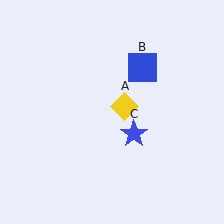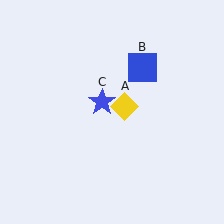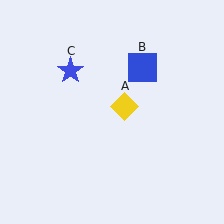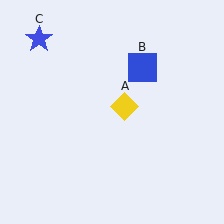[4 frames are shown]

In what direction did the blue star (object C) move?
The blue star (object C) moved up and to the left.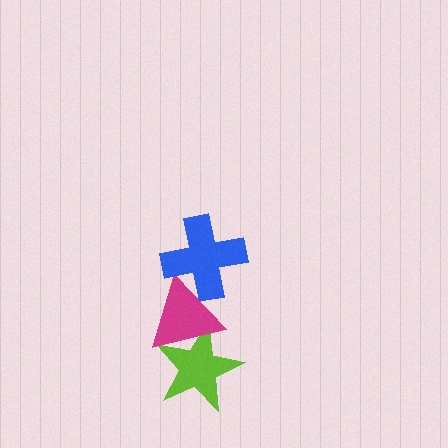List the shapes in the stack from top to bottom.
From top to bottom: the blue cross, the magenta triangle, the lime star.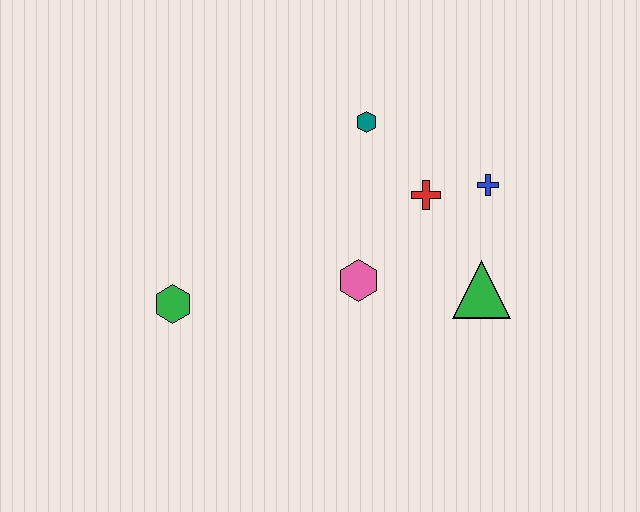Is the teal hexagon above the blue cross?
Yes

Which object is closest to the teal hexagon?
The red cross is closest to the teal hexagon.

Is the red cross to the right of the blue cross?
No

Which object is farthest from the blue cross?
The green hexagon is farthest from the blue cross.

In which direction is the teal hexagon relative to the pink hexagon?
The teal hexagon is above the pink hexagon.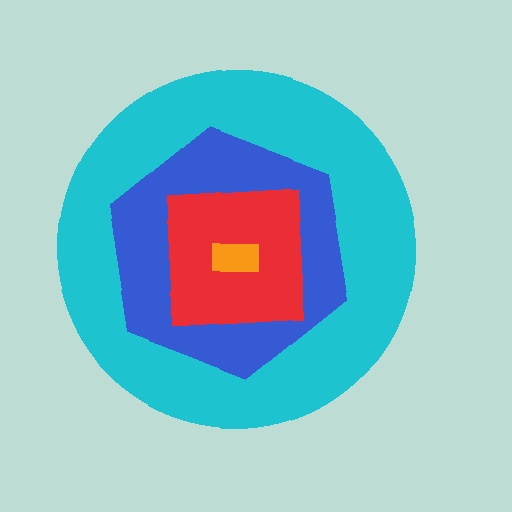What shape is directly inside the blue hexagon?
The red square.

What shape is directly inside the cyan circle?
The blue hexagon.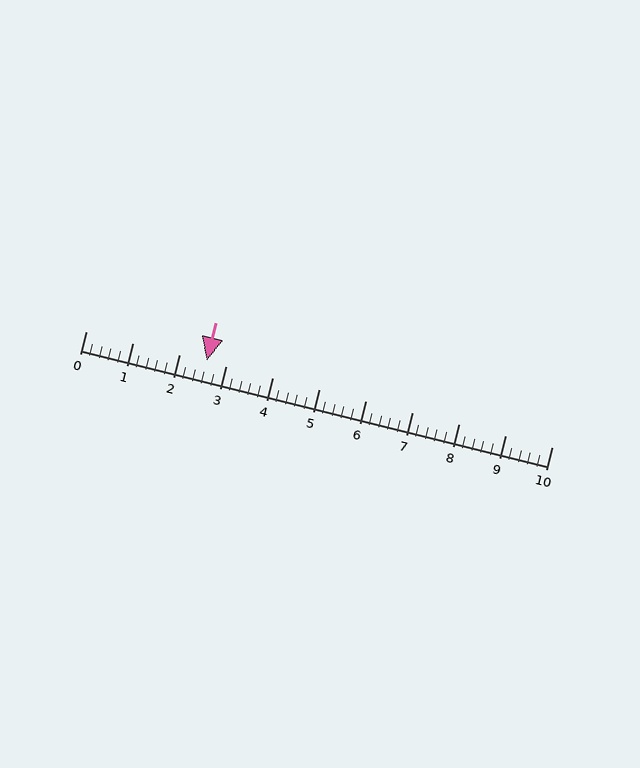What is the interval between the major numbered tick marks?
The major tick marks are spaced 1 units apart.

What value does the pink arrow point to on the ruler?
The pink arrow points to approximately 2.6.